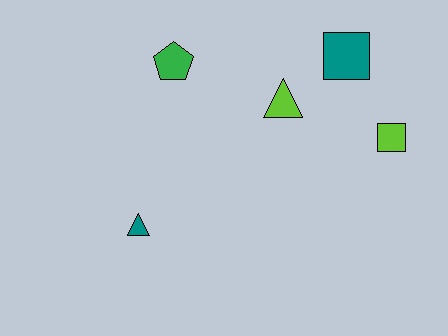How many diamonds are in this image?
There are no diamonds.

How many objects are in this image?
There are 5 objects.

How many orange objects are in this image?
There are no orange objects.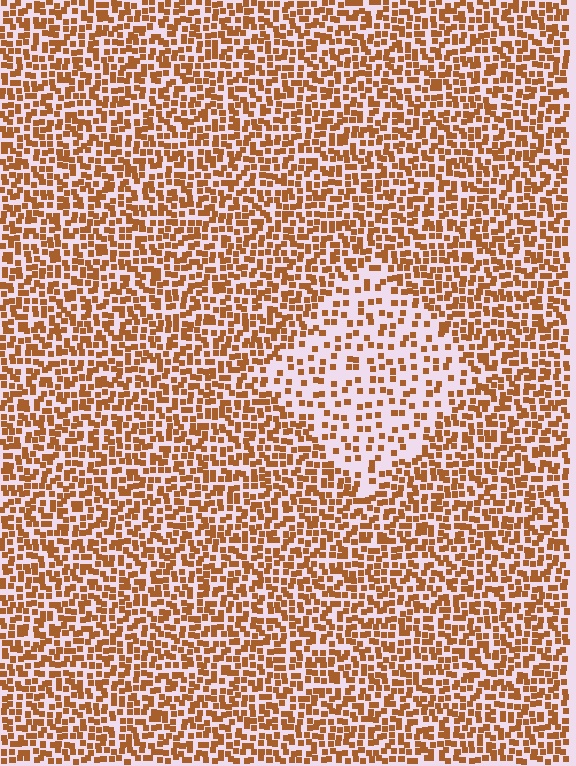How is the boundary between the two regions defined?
The boundary is defined by a change in element density (approximately 2.1x ratio). All elements are the same color, size, and shape.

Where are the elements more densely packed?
The elements are more densely packed outside the diamond boundary.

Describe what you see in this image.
The image contains small brown elements arranged at two different densities. A diamond-shaped region is visible where the elements are less densely packed than the surrounding area.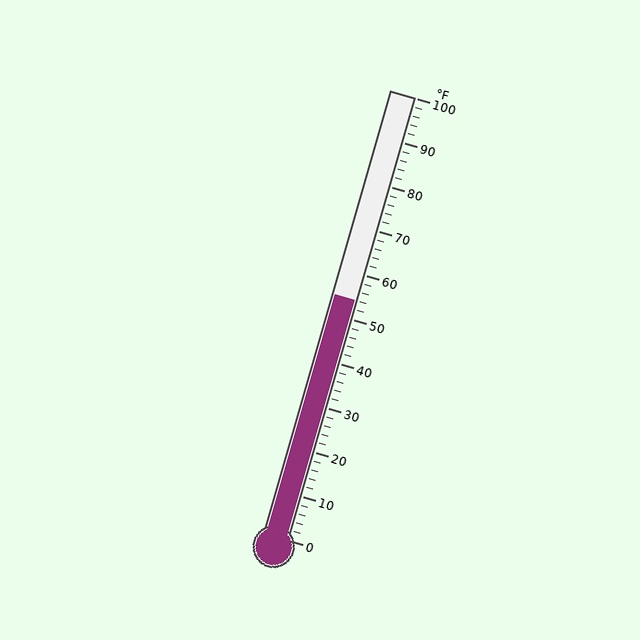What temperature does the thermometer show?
The thermometer shows approximately 54°F.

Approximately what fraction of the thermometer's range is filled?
The thermometer is filled to approximately 55% of its range.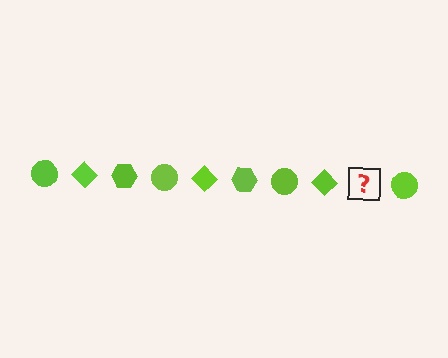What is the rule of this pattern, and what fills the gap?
The rule is that the pattern cycles through circle, diamond, hexagon shapes in lime. The gap should be filled with a lime hexagon.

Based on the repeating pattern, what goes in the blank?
The blank should be a lime hexagon.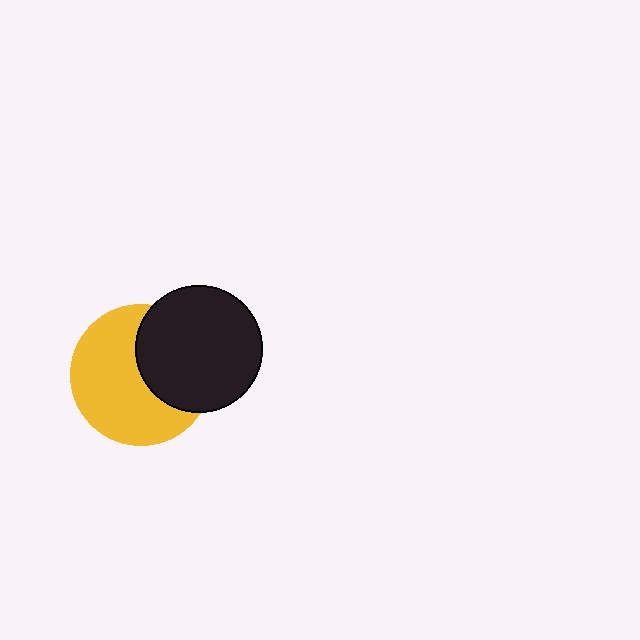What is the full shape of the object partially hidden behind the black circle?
The partially hidden object is a yellow circle.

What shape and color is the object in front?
The object in front is a black circle.